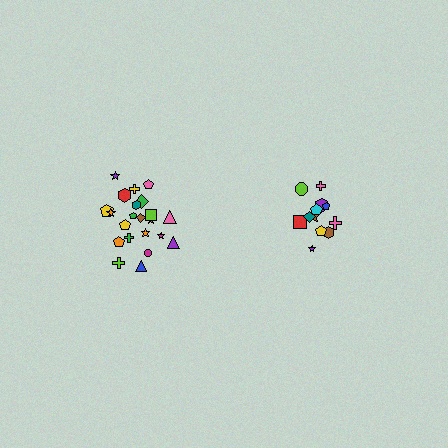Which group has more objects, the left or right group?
The left group.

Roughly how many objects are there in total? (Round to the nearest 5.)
Roughly 35 objects in total.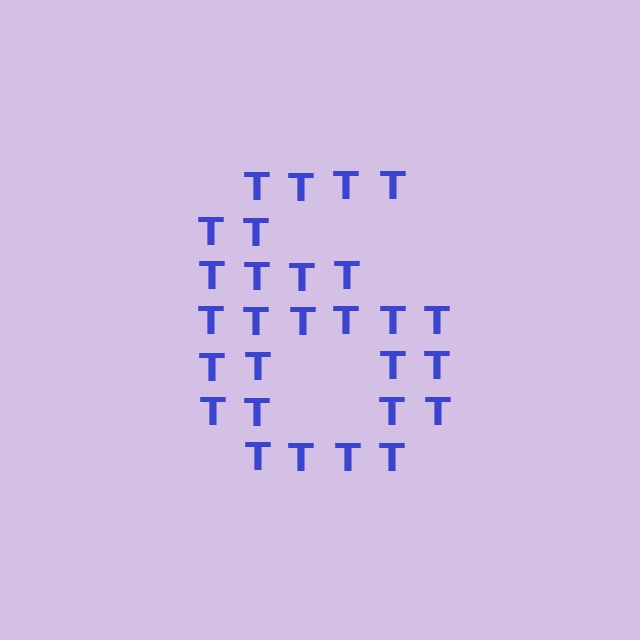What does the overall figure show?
The overall figure shows the digit 6.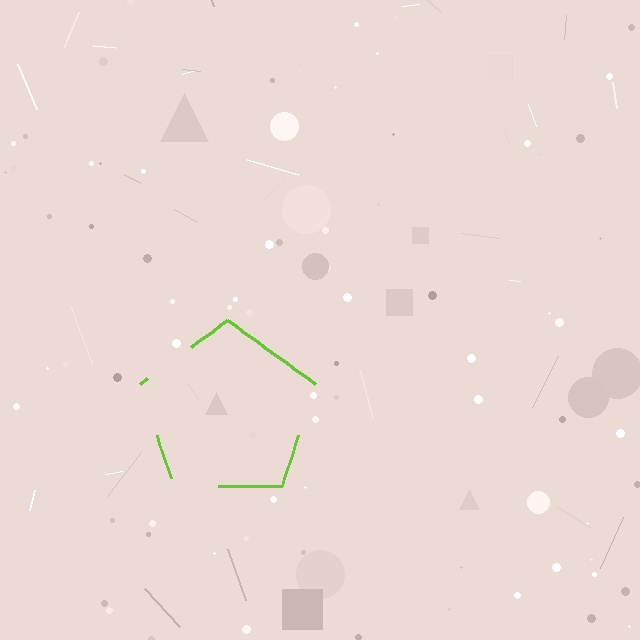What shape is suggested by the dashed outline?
The dashed outline suggests a pentagon.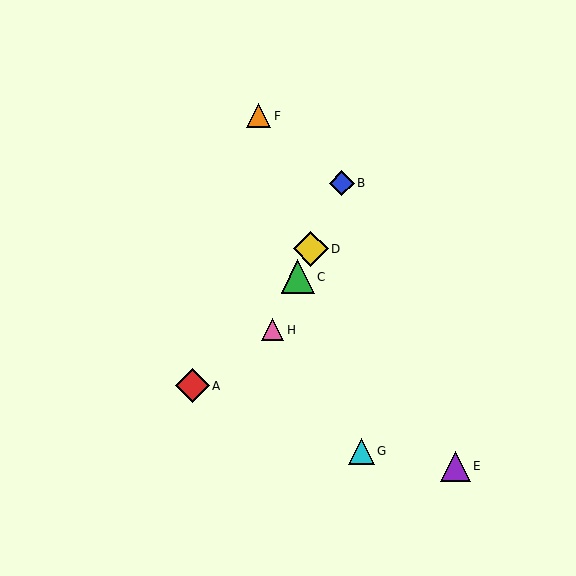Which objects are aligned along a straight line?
Objects B, C, D, H are aligned along a straight line.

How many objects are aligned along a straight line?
4 objects (B, C, D, H) are aligned along a straight line.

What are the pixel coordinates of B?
Object B is at (342, 183).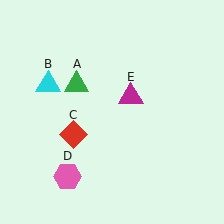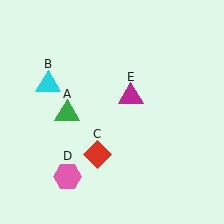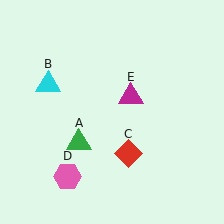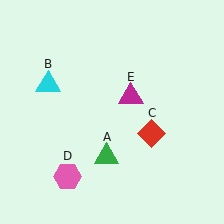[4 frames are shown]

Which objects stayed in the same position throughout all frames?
Cyan triangle (object B) and pink hexagon (object D) and magenta triangle (object E) remained stationary.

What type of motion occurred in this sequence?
The green triangle (object A), red diamond (object C) rotated counterclockwise around the center of the scene.